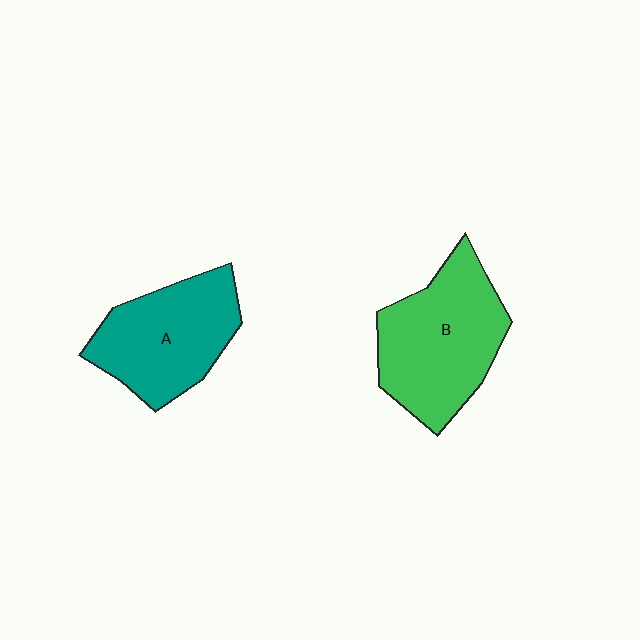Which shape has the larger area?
Shape B (green).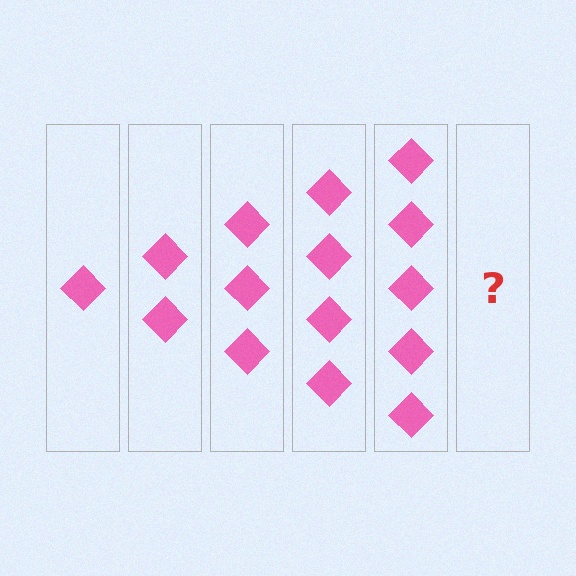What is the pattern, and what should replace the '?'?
The pattern is that each step adds one more diamond. The '?' should be 6 diamonds.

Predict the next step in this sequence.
The next step is 6 diamonds.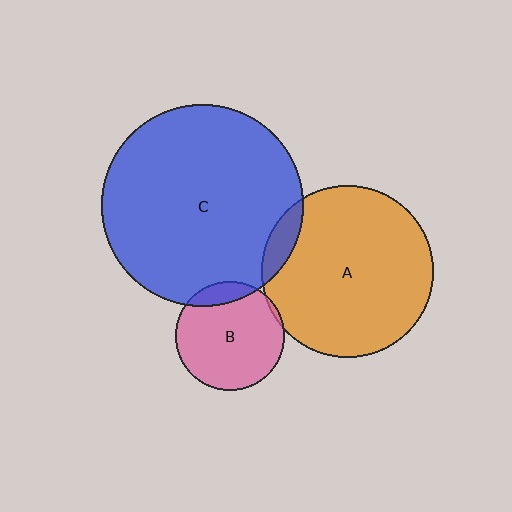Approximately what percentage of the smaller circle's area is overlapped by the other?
Approximately 15%.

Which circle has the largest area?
Circle C (blue).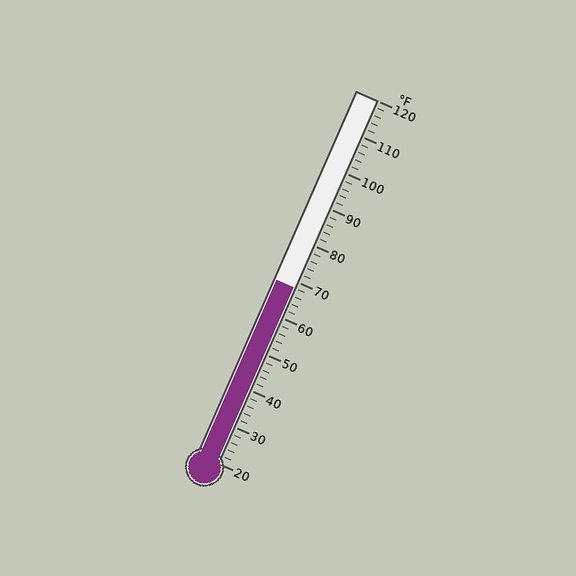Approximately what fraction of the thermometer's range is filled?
The thermometer is filled to approximately 50% of its range.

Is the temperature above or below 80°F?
The temperature is below 80°F.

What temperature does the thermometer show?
The thermometer shows approximately 68°F.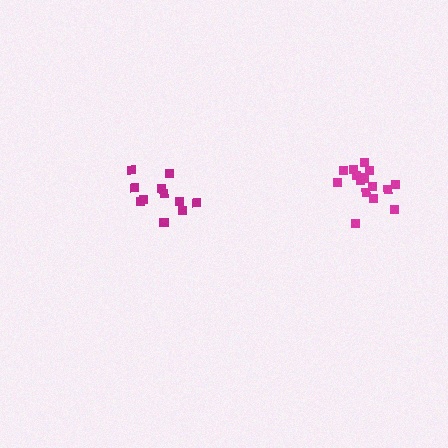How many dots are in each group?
Group 1: 12 dots, Group 2: 17 dots (29 total).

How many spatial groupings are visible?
There are 2 spatial groupings.